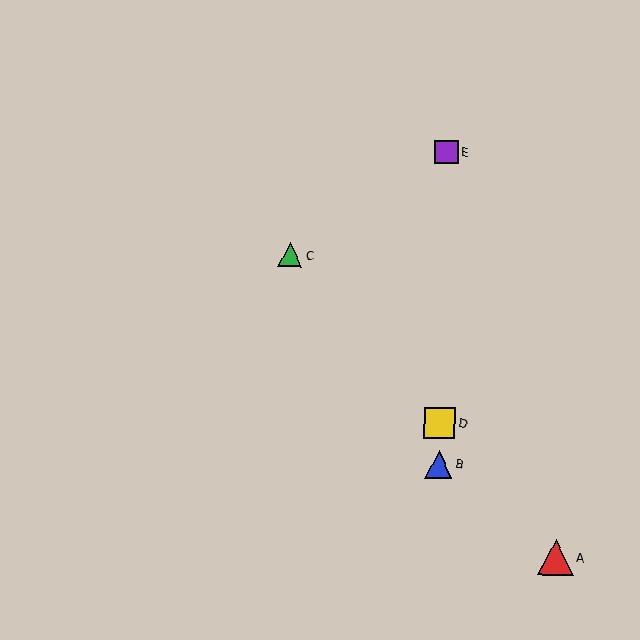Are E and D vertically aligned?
Yes, both are at x≈446.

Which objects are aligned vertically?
Objects B, D, E are aligned vertically.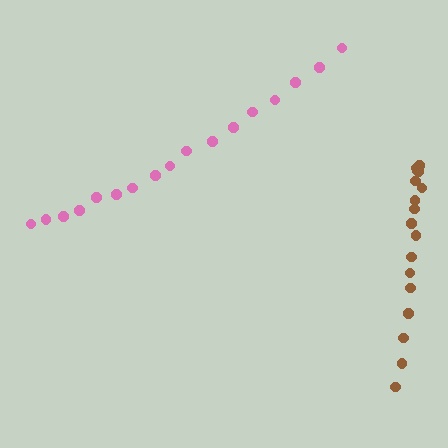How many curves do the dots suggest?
There are 2 distinct paths.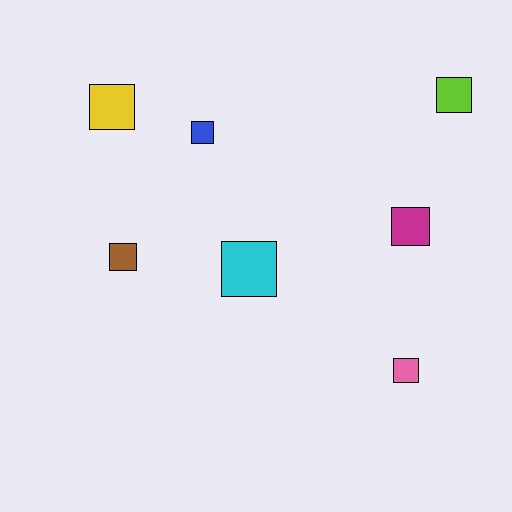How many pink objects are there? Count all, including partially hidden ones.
There is 1 pink object.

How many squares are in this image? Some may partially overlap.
There are 7 squares.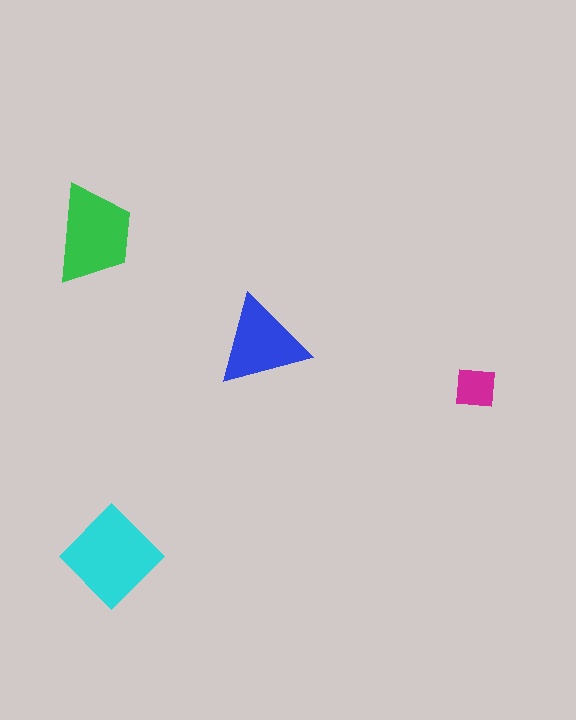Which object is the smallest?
The magenta square.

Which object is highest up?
The green trapezoid is topmost.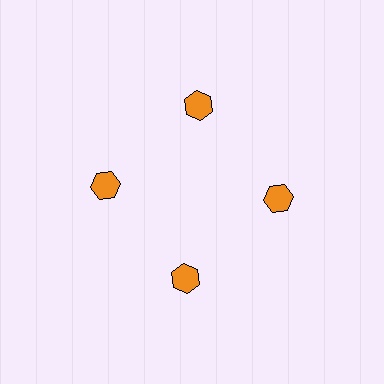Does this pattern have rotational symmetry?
Yes, this pattern has 4-fold rotational symmetry. It looks the same after rotating 90 degrees around the center.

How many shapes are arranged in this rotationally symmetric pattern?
There are 4 shapes, arranged in 4 groups of 1.